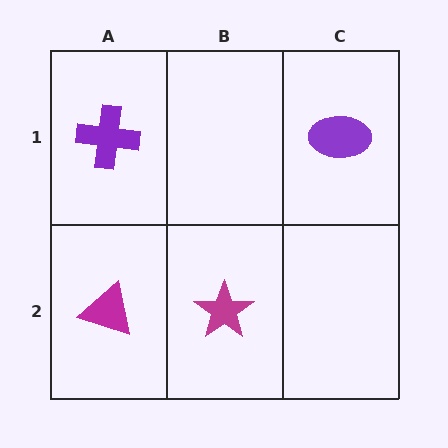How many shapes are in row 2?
2 shapes.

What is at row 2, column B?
A magenta star.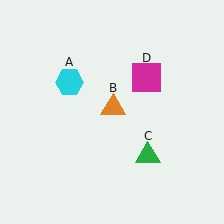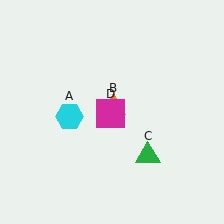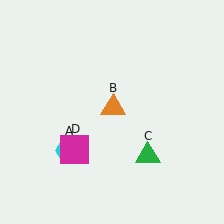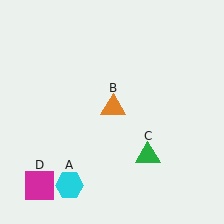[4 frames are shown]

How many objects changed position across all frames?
2 objects changed position: cyan hexagon (object A), magenta square (object D).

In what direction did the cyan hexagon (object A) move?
The cyan hexagon (object A) moved down.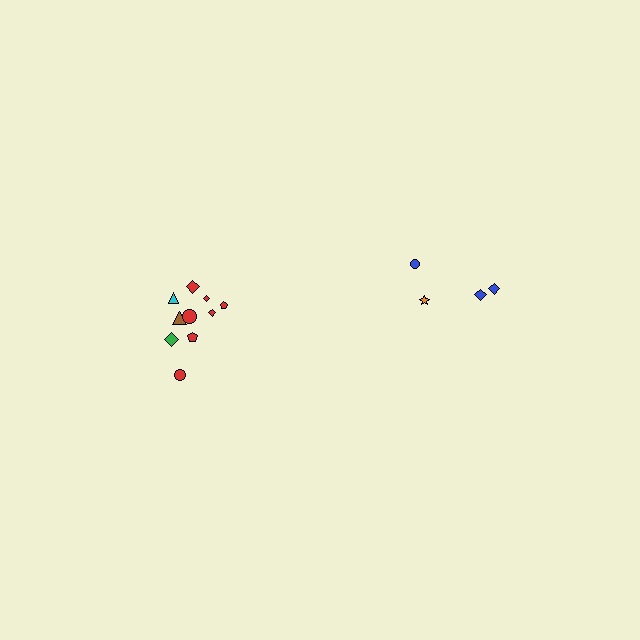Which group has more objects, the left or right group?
The left group.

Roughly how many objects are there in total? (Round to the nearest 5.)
Roughly 15 objects in total.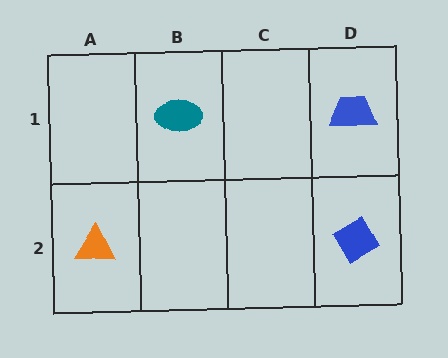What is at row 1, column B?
A teal ellipse.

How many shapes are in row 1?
2 shapes.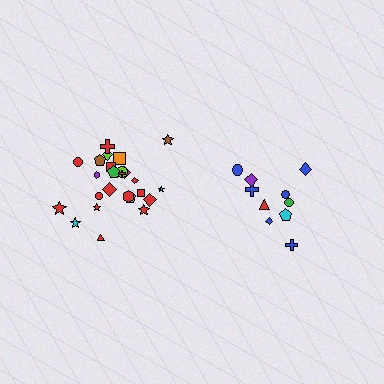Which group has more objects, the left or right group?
The left group.